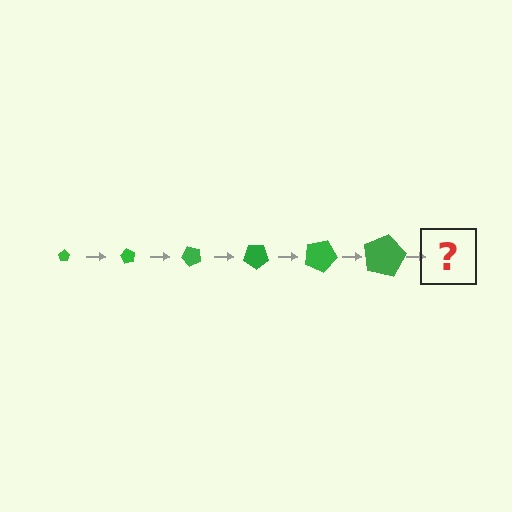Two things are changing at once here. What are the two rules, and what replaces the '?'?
The two rules are that the pentagon grows larger each step and it rotates 60 degrees each step. The '?' should be a pentagon, larger than the previous one and rotated 360 degrees from the start.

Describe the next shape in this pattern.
It should be a pentagon, larger than the previous one and rotated 360 degrees from the start.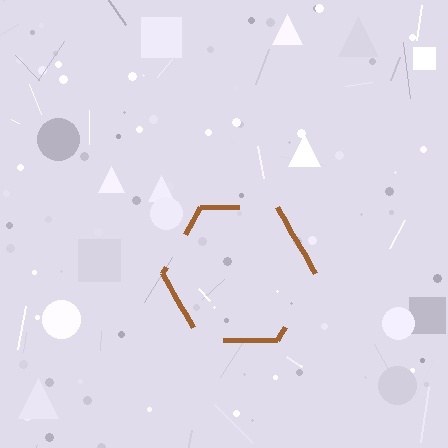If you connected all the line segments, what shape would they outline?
They would outline a hexagon.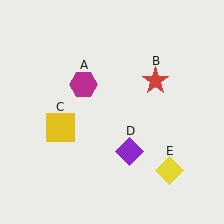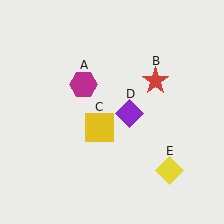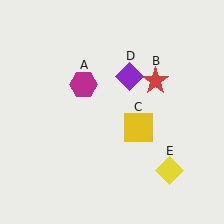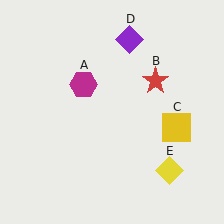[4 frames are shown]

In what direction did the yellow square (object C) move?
The yellow square (object C) moved right.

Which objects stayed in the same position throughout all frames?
Magenta hexagon (object A) and red star (object B) and yellow diamond (object E) remained stationary.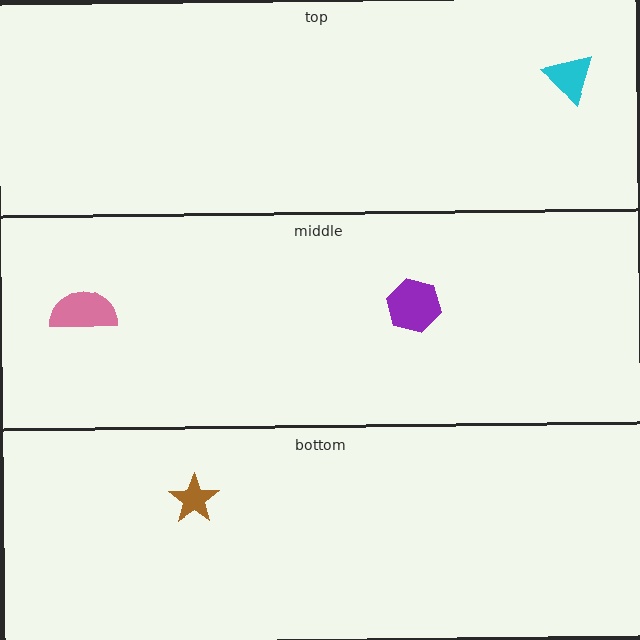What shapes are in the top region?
The cyan triangle.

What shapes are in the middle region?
The pink semicircle, the purple hexagon.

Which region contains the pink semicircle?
The middle region.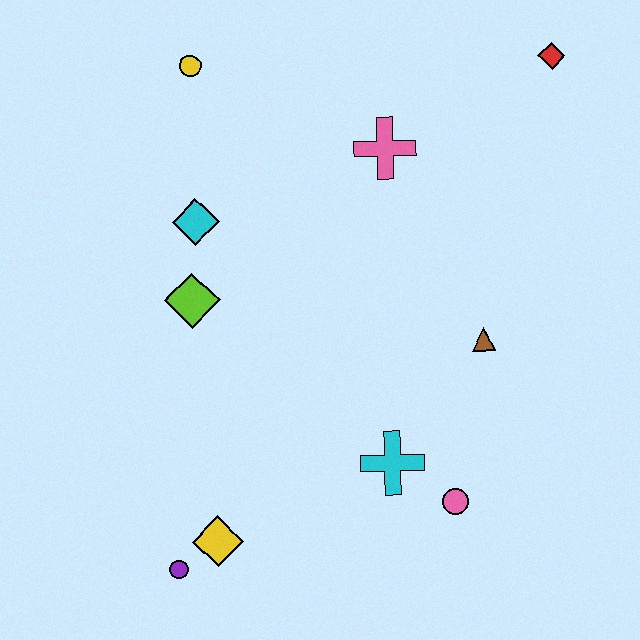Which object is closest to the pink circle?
The cyan cross is closest to the pink circle.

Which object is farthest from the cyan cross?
The yellow circle is farthest from the cyan cross.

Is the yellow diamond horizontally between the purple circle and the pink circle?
Yes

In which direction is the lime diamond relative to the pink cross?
The lime diamond is to the left of the pink cross.